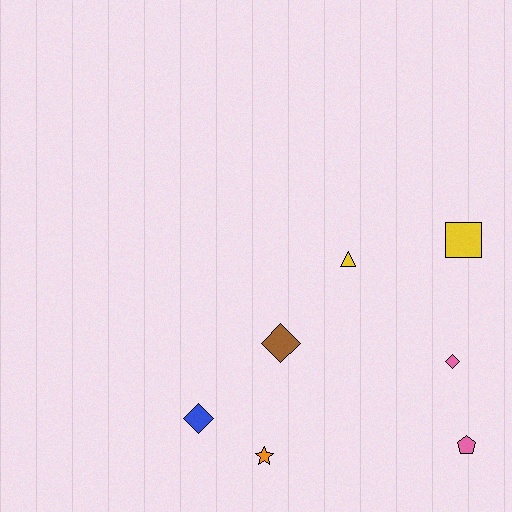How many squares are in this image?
There is 1 square.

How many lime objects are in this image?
There are no lime objects.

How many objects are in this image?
There are 7 objects.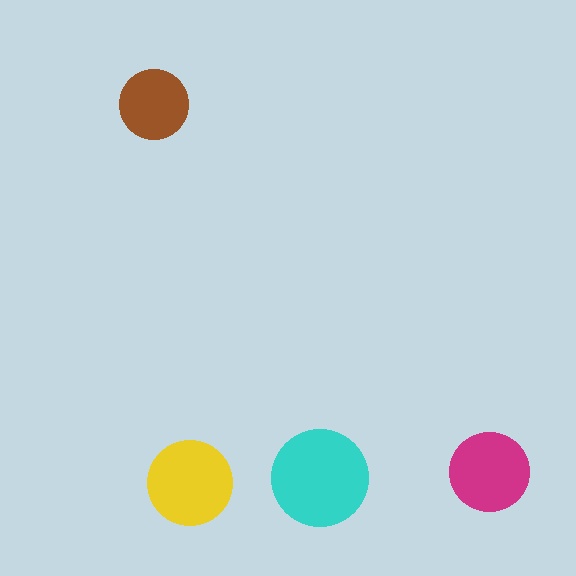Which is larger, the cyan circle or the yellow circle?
The cyan one.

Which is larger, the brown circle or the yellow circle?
The yellow one.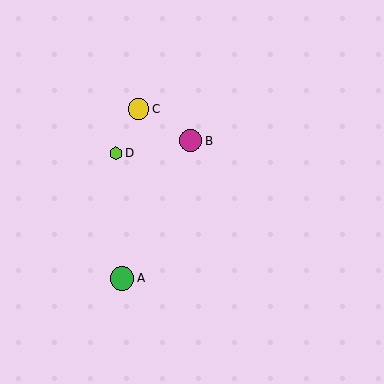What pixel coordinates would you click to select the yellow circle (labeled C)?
Click at (139, 109) to select the yellow circle C.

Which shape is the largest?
The green circle (labeled A) is the largest.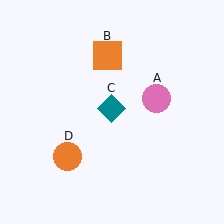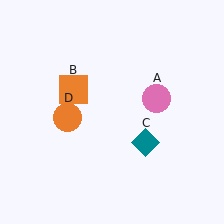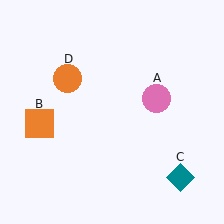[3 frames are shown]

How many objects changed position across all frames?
3 objects changed position: orange square (object B), teal diamond (object C), orange circle (object D).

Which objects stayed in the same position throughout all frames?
Pink circle (object A) remained stationary.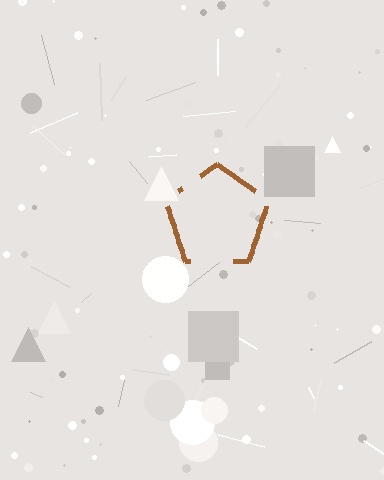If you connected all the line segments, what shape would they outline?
They would outline a pentagon.